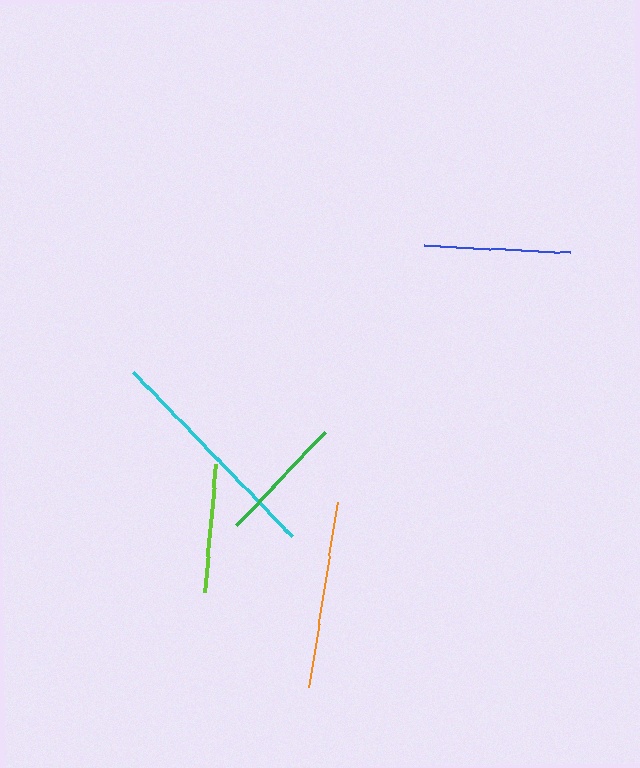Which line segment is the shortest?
The lime line is the shortest at approximately 129 pixels.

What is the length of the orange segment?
The orange segment is approximately 188 pixels long.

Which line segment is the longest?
The cyan line is the longest at approximately 228 pixels.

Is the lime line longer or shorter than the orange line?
The orange line is longer than the lime line.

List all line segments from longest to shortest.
From longest to shortest: cyan, orange, blue, green, lime.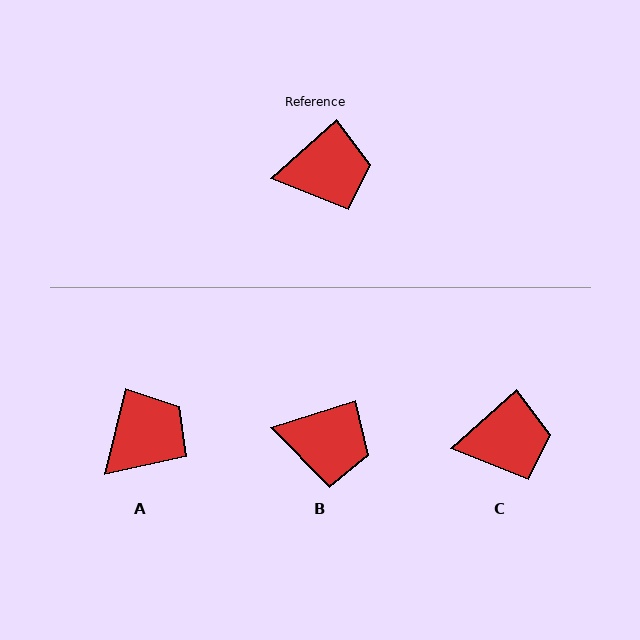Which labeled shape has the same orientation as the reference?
C.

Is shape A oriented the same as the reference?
No, it is off by about 34 degrees.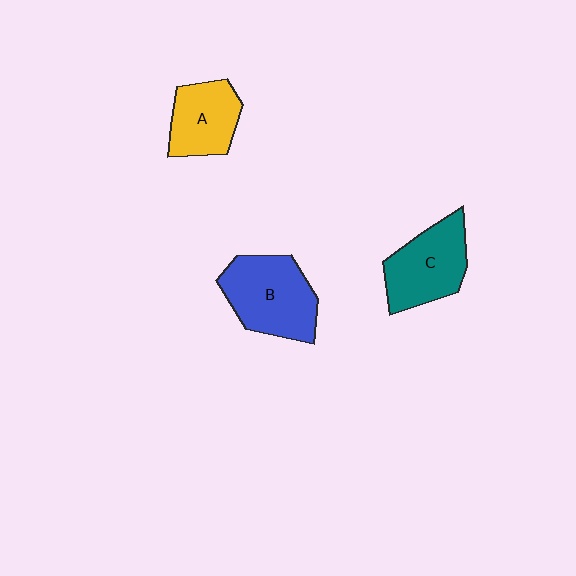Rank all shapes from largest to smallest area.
From largest to smallest: B (blue), C (teal), A (yellow).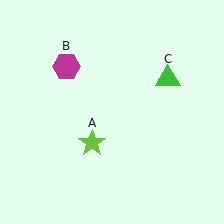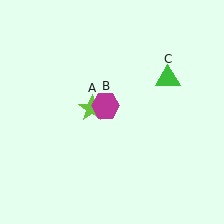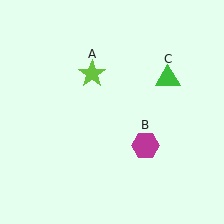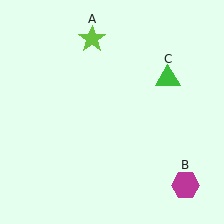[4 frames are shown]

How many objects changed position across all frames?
2 objects changed position: lime star (object A), magenta hexagon (object B).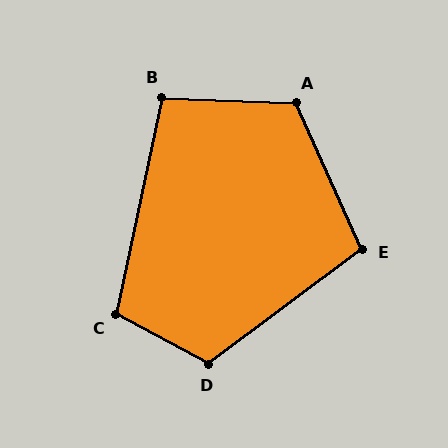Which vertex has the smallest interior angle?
B, at approximately 100 degrees.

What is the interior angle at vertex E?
Approximately 102 degrees (obtuse).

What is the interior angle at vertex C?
Approximately 106 degrees (obtuse).